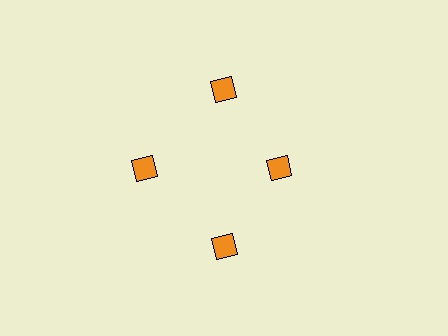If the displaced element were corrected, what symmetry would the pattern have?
It would have 4-fold rotational symmetry — the pattern would map onto itself every 90 degrees.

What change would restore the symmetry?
The symmetry would be restored by moving it outward, back onto the ring so that all 4 diamonds sit at equal angles and equal distance from the center.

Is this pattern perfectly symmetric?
No. The 4 orange diamonds are arranged in a ring, but one element near the 3 o'clock position is pulled inward toward the center, breaking the 4-fold rotational symmetry.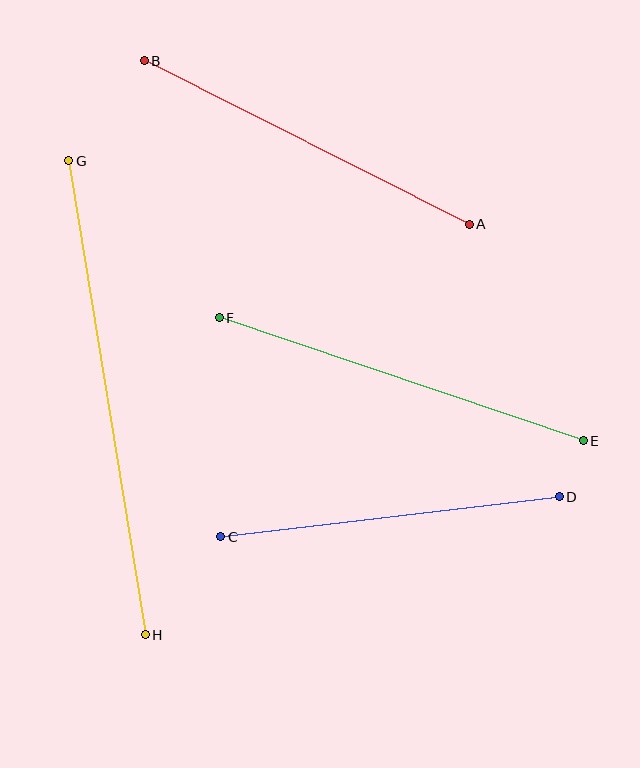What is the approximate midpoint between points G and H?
The midpoint is at approximately (107, 398) pixels.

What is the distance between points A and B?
The distance is approximately 364 pixels.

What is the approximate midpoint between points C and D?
The midpoint is at approximately (390, 517) pixels.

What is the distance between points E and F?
The distance is approximately 384 pixels.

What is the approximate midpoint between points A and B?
The midpoint is at approximately (307, 143) pixels.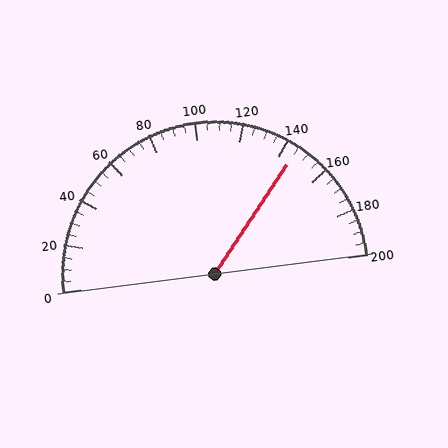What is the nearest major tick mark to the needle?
The nearest major tick mark is 140.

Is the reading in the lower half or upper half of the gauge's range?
The reading is in the upper half of the range (0 to 200).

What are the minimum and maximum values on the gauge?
The gauge ranges from 0 to 200.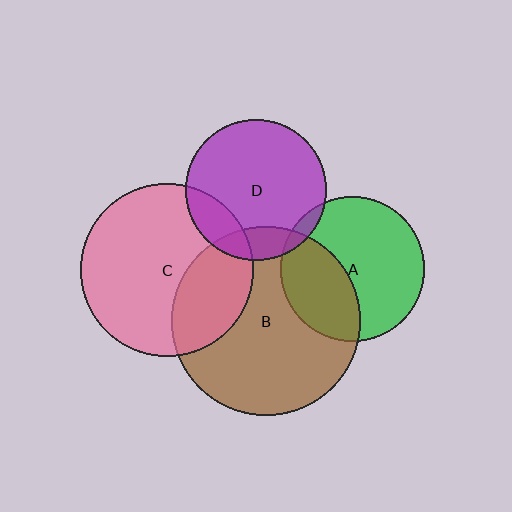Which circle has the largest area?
Circle B (brown).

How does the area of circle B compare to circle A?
Approximately 1.7 times.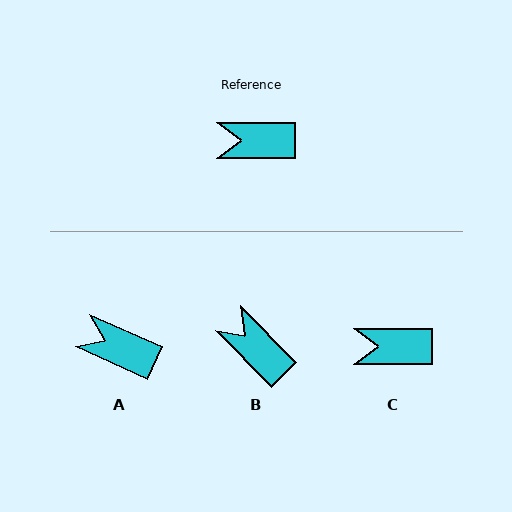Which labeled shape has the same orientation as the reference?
C.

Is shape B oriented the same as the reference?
No, it is off by about 46 degrees.